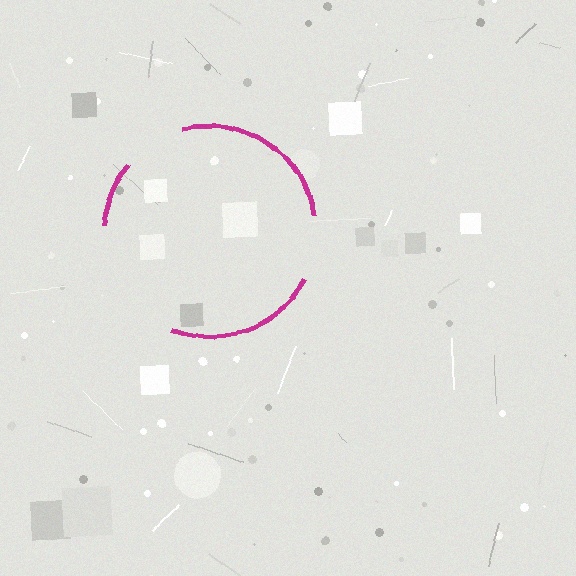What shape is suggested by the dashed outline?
The dashed outline suggests a circle.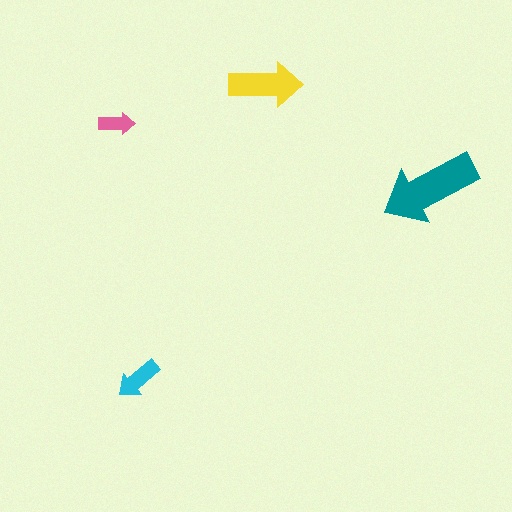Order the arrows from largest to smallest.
the teal one, the yellow one, the cyan one, the pink one.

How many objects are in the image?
There are 4 objects in the image.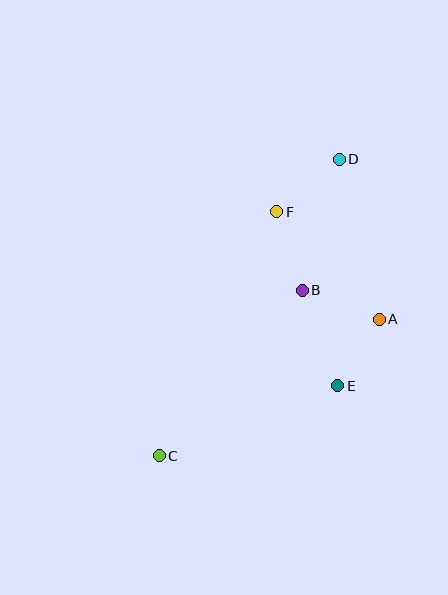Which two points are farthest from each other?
Points C and D are farthest from each other.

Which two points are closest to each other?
Points A and E are closest to each other.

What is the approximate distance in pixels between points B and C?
The distance between B and C is approximately 219 pixels.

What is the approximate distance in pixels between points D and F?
The distance between D and F is approximately 82 pixels.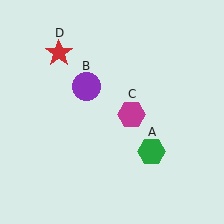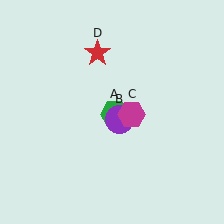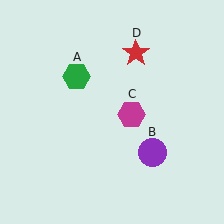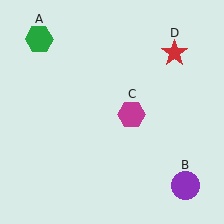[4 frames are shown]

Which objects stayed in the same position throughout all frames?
Magenta hexagon (object C) remained stationary.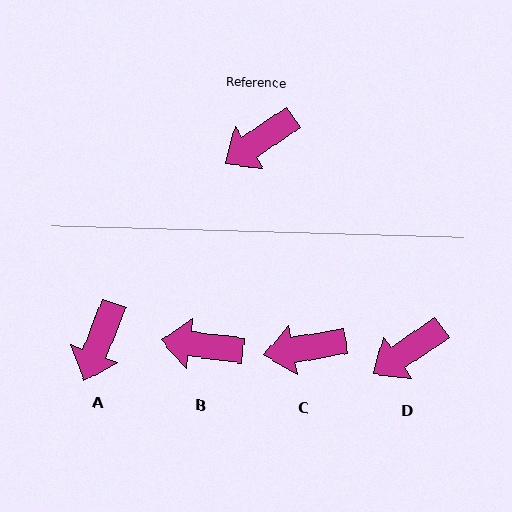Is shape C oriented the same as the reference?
No, it is off by about 24 degrees.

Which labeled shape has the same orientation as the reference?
D.